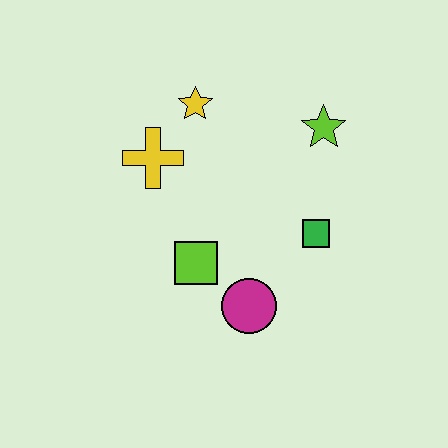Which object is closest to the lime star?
The green square is closest to the lime star.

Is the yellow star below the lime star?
No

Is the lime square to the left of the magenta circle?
Yes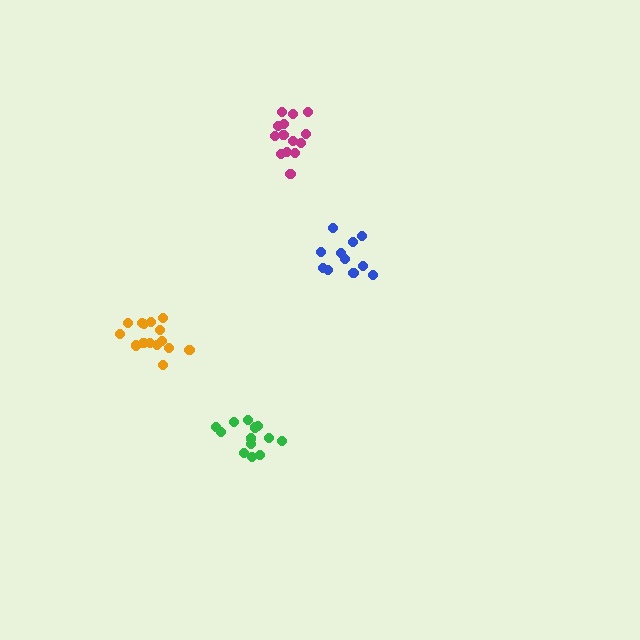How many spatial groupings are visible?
There are 4 spatial groupings.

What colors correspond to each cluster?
The clusters are colored: green, orange, magenta, blue.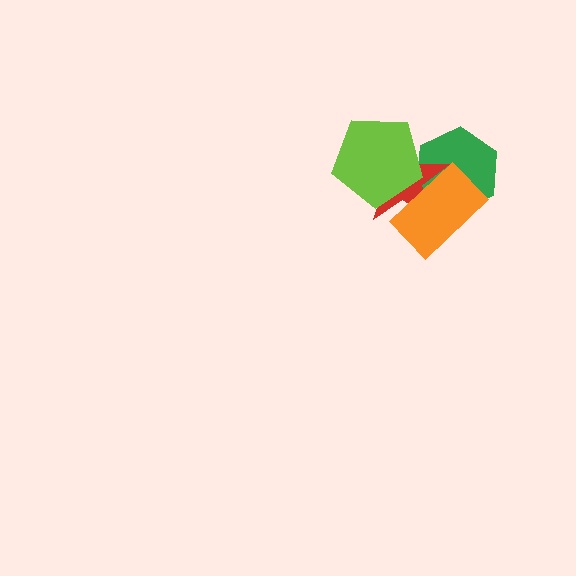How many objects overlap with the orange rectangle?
3 objects overlap with the orange rectangle.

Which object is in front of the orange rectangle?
The lime pentagon is in front of the orange rectangle.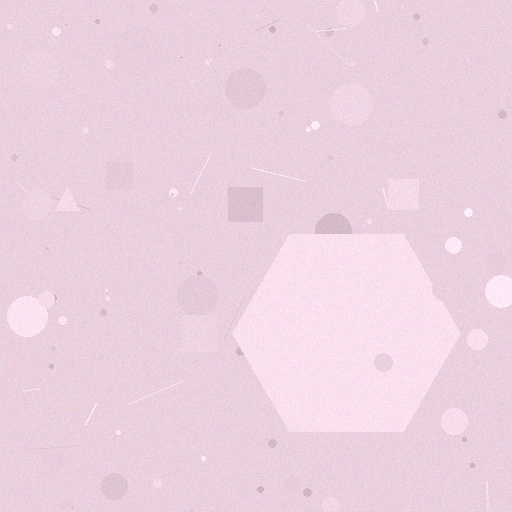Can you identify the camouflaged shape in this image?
The camouflaged shape is a hexagon.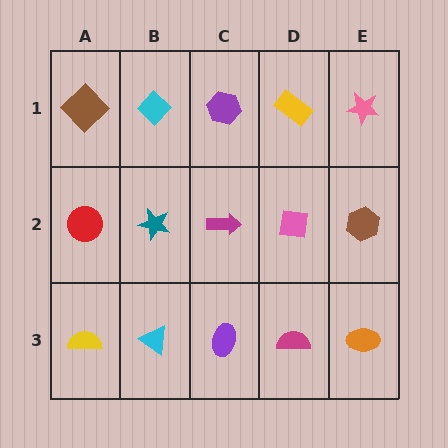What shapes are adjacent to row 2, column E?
A pink star (row 1, column E), an orange ellipse (row 3, column E), a pink square (row 2, column D).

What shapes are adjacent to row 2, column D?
A yellow rectangle (row 1, column D), a magenta semicircle (row 3, column D), a magenta arrow (row 2, column C), a brown hexagon (row 2, column E).